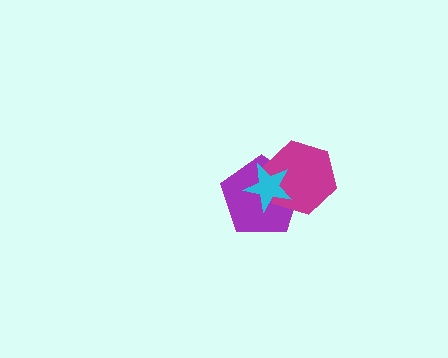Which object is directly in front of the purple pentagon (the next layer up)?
The magenta hexagon is directly in front of the purple pentagon.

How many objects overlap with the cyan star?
2 objects overlap with the cyan star.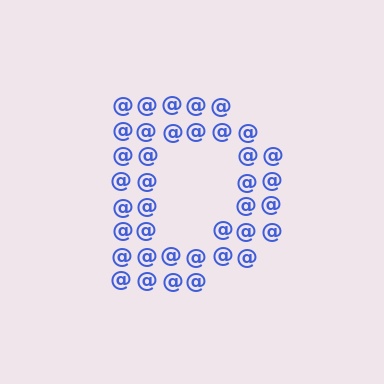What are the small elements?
The small elements are at signs.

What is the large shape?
The large shape is the letter D.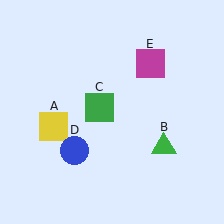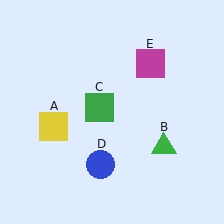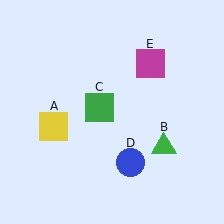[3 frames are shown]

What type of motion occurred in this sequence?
The blue circle (object D) rotated counterclockwise around the center of the scene.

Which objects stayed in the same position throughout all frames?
Yellow square (object A) and green triangle (object B) and green square (object C) and magenta square (object E) remained stationary.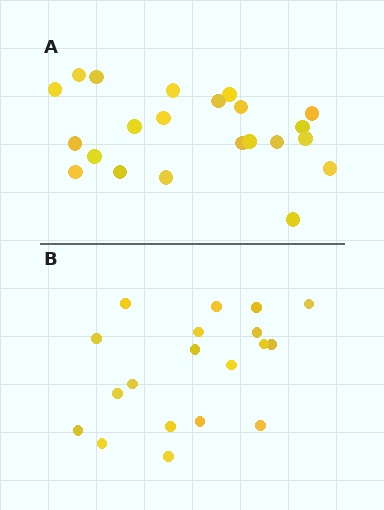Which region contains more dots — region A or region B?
Region A (the top region) has more dots.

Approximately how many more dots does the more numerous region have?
Region A has just a few more — roughly 2 or 3 more dots than region B.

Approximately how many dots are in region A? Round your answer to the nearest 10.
About 20 dots. (The exact count is 22, which rounds to 20.)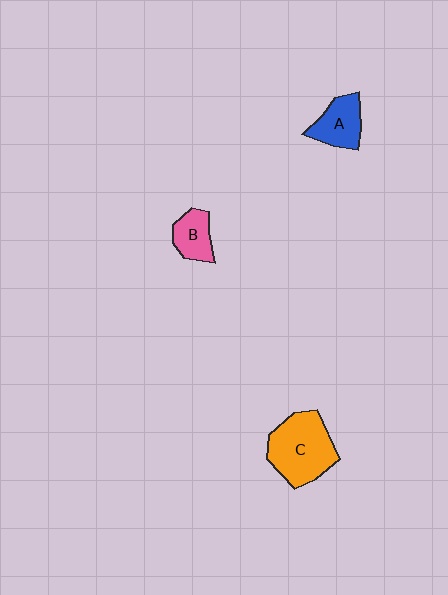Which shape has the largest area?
Shape C (orange).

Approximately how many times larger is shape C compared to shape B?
Approximately 2.2 times.